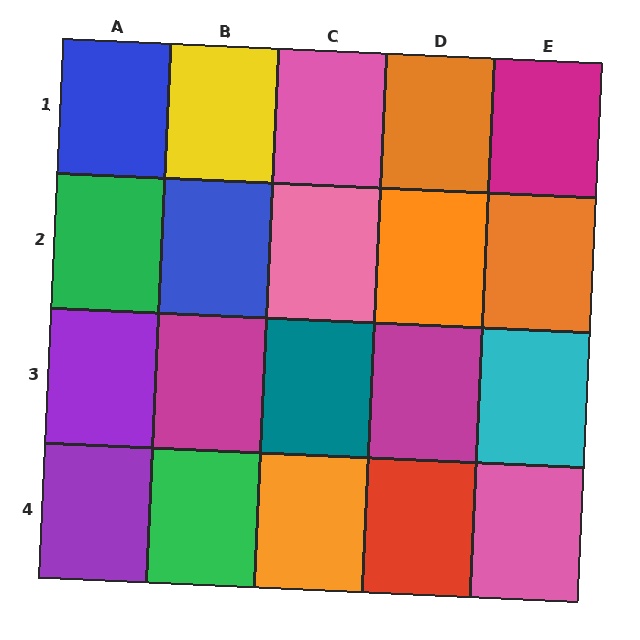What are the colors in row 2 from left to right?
Green, blue, pink, orange, orange.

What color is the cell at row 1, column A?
Blue.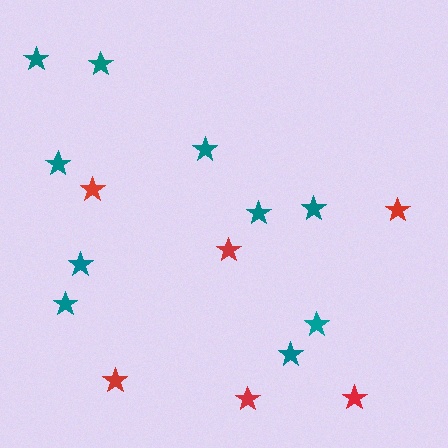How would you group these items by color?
There are 2 groups: one group of red stars (6) and one group of teal stars (10).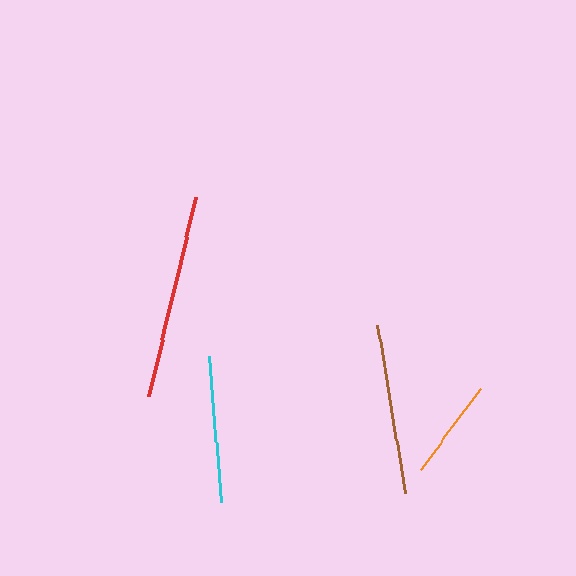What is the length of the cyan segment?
The cyan segment is approximately 146 pixels long.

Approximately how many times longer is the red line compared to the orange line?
The red line is approximately 2.1 times the length of the orange line.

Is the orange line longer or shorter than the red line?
The red line is longer than the orange line.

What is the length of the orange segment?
The orange segment is approximately 100 pixels long.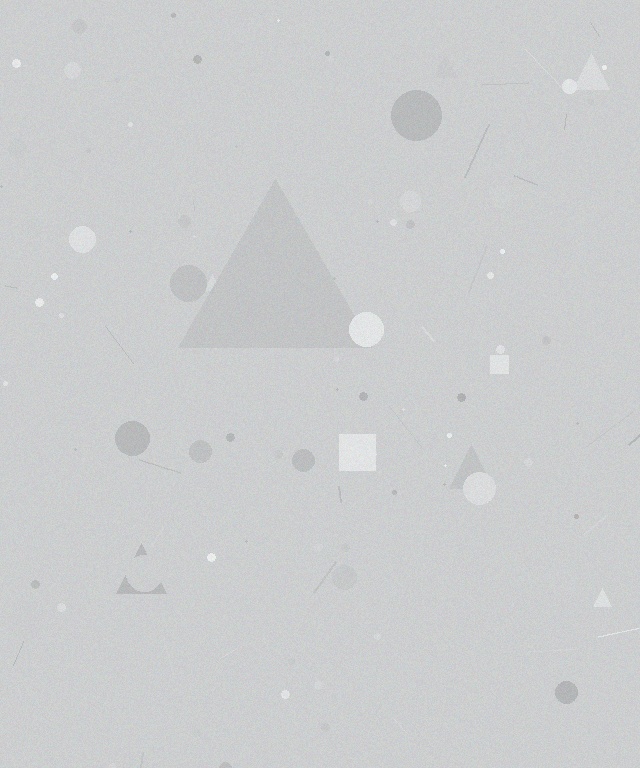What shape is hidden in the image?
A triangle is hidden in the image.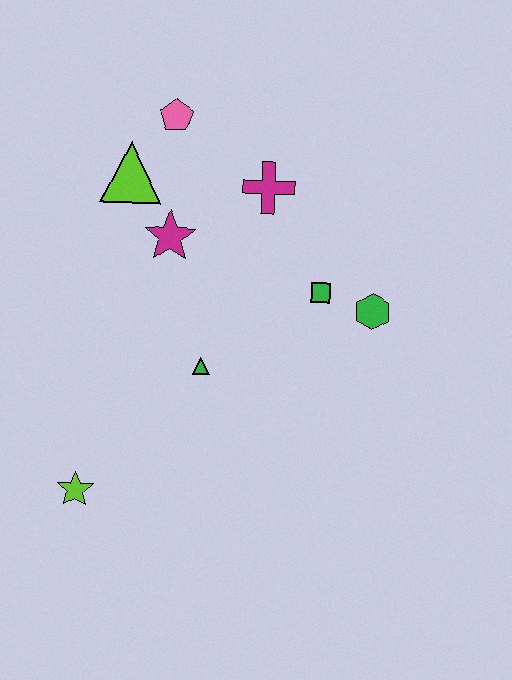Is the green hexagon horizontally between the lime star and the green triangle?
No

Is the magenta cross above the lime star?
Yes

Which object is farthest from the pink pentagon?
The lime star is farthest from the pink pentagon.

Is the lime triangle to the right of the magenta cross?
No